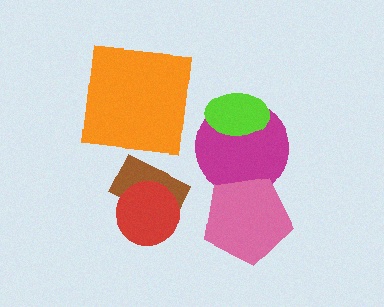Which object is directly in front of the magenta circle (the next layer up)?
The lime ellipse is directly in front of the magenta circle.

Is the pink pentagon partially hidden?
No, no other shape covers it.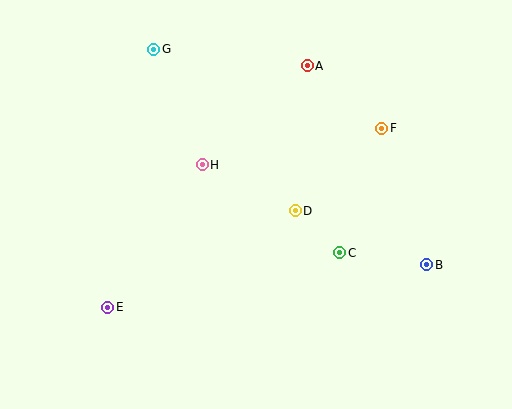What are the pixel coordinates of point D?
Point D is at (295, 211).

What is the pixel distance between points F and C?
The distance between F and C is 131 pixels.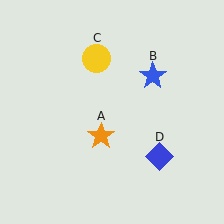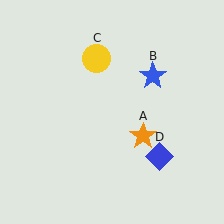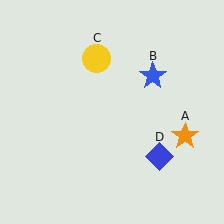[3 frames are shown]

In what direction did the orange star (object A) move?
The orange star (object A) moved right.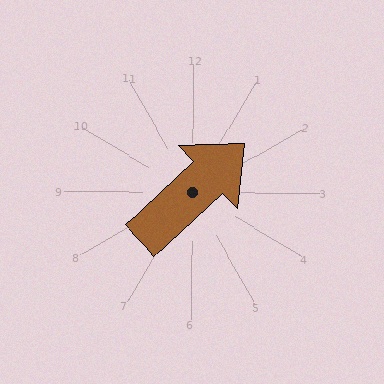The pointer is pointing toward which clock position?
Roughly 2 o'clock.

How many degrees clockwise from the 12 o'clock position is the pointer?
Approximately 47 degrees.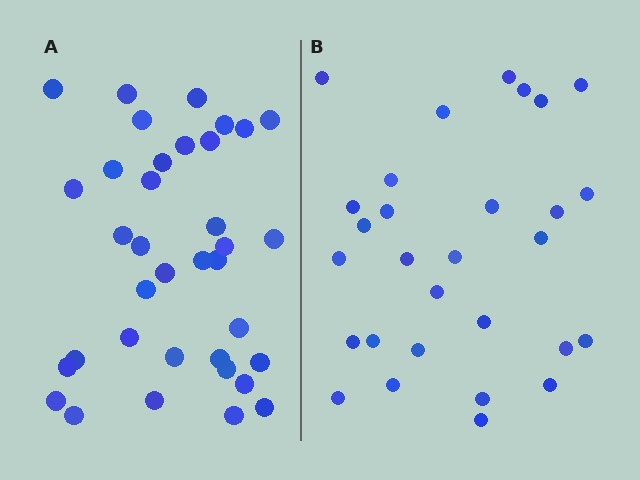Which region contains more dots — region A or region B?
Region A (the left region) has more dots.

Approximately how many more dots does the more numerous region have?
Region A has roughly 8 or so more dots than region B.